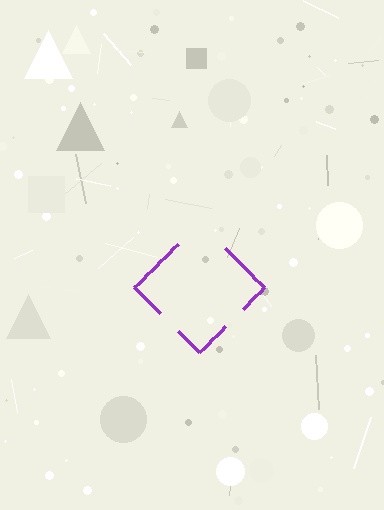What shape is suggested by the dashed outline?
The dashed outline suggests a diamond.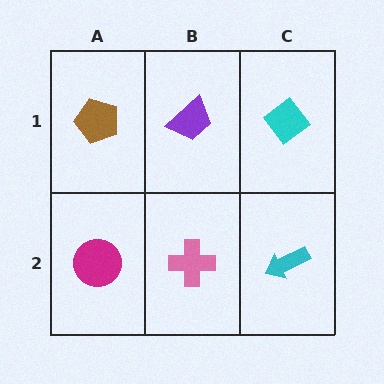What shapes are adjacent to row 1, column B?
A pink cross (row 2, column B), a brown pentagon (row 1, column A), a cyan diamond (row 1, column C).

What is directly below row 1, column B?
A pink cross.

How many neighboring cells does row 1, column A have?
2.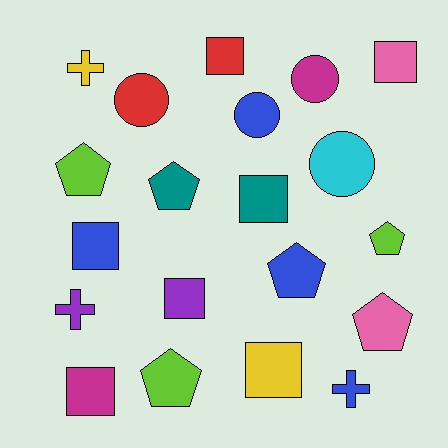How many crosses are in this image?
There are 3 crosses.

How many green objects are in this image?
There are no green objects.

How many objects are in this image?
There are 20 objects.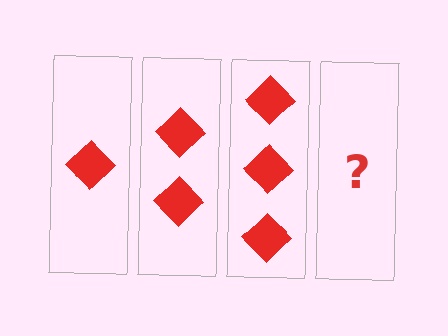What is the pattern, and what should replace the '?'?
The pattern is that each step adds one more diamond. The '?' should be 4 diamonds.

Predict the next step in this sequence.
The next step is 4 diamonds.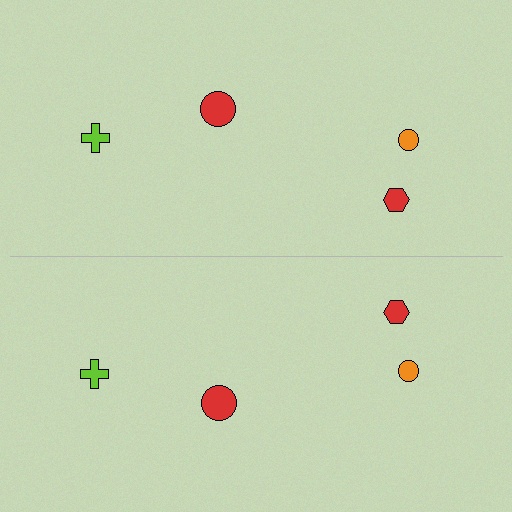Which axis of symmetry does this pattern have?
The pattern has a horizontal axis of symmetry running through the center of the image.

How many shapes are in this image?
There are 8 shapes in this image.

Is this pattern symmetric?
Yes, this pattern has bilateral (reflection) symmetry.